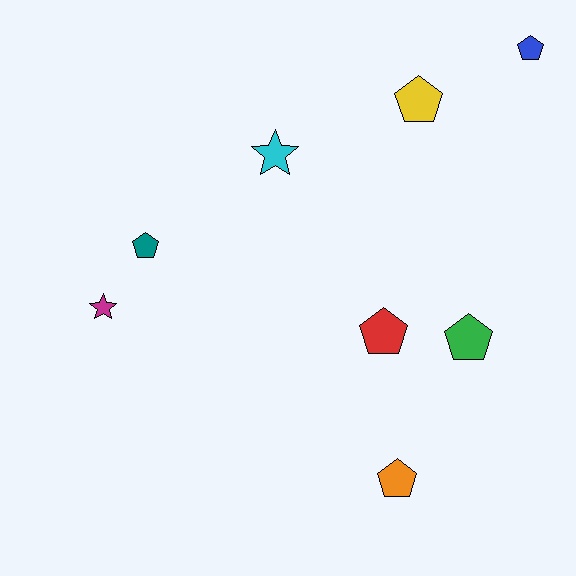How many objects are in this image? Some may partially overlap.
There are 8 objects.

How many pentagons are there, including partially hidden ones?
There are 6 pentagons.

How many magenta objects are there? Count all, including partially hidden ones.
There is 1 magenta object.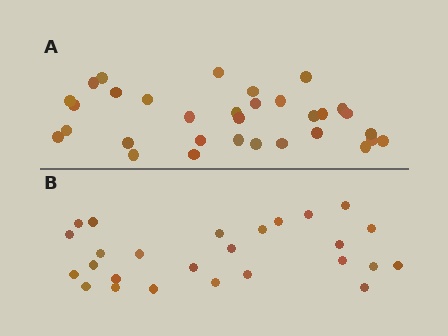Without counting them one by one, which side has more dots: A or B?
Region A (the top region) has more dots.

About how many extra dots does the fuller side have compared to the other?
Region A has about 6 more dots than region B.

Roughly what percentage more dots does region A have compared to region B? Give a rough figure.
About 25% more.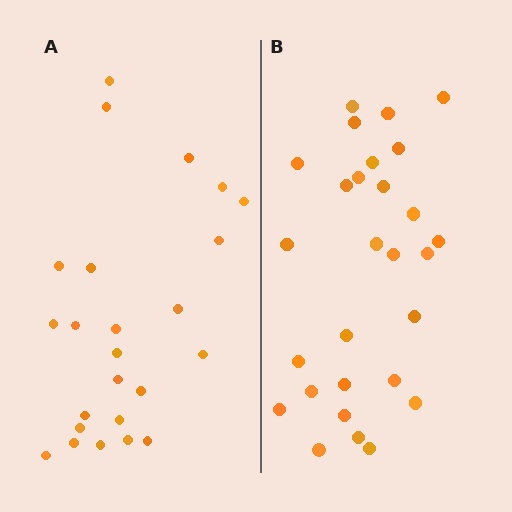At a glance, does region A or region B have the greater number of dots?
Region B (the right region) has more dots.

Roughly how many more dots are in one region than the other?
Region B has about 4 more dots than region A.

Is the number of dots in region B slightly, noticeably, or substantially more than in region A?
Region B has only slightly more — the two regions are fairly close. The ratio is roughly 1.2 to 1.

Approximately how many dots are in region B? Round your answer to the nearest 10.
About 30 dots. (The exact count is 28, which rounds to 30.)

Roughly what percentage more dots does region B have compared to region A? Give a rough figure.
About 15% more.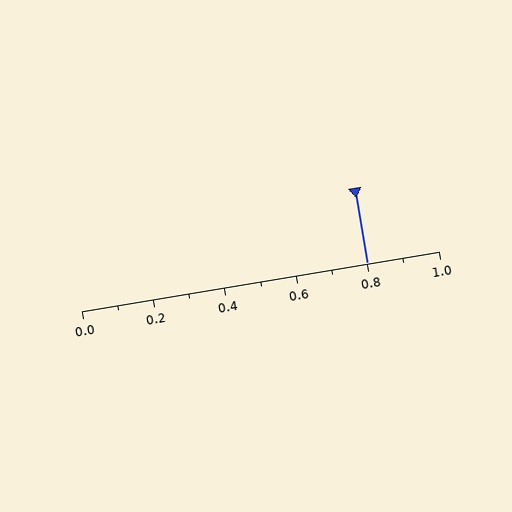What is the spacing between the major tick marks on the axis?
The major ticks are spaced 0.2 apart.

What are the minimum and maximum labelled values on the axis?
The axis runs from 0.0 to 1.0.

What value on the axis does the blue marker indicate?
The marker indicates approximately 0.8.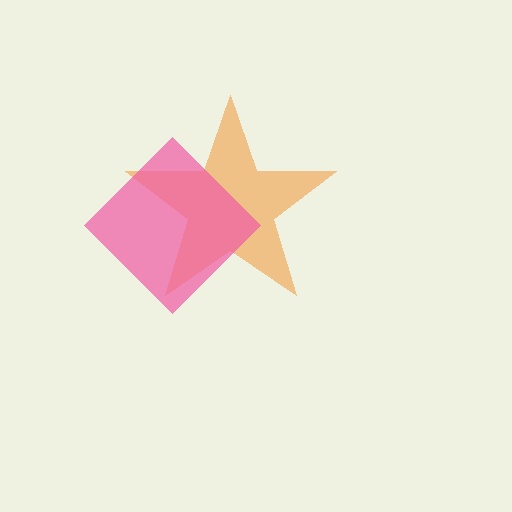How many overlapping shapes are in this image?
There are 2 overlapping shapes in the image.